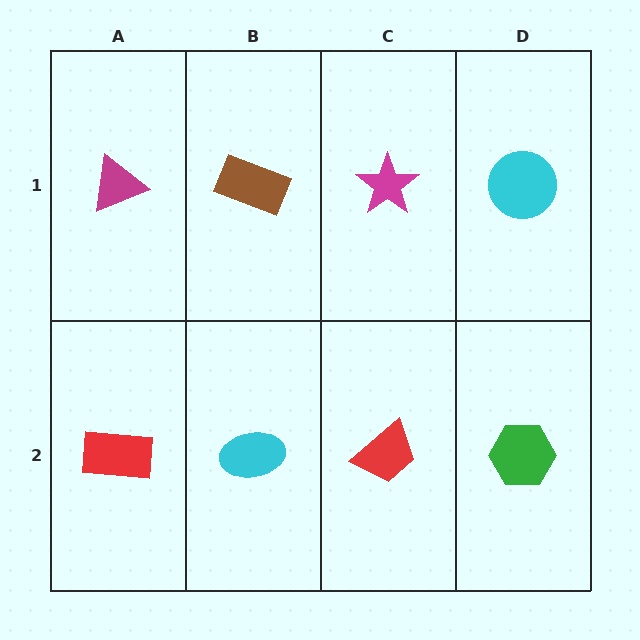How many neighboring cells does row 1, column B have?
3.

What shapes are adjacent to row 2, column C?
A magenta star (row 1, column C), a cyan ellipse (row 2, column B), a green hexagon (row 2, column D).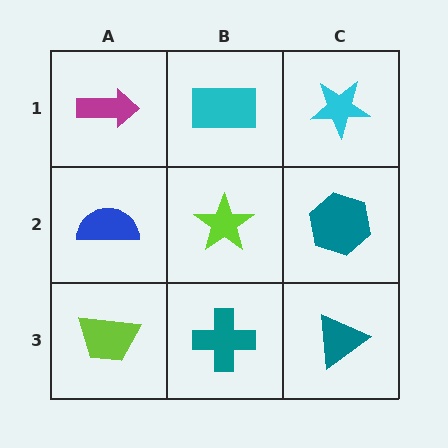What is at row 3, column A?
A lime trapezoid.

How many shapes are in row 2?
3 shapes.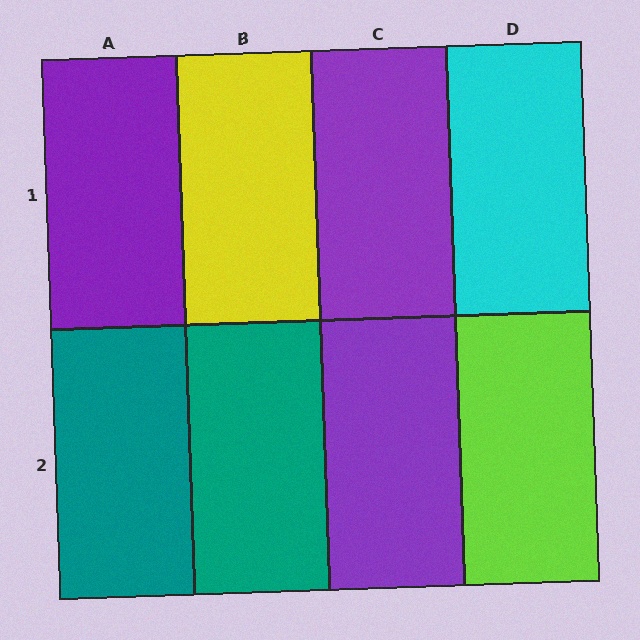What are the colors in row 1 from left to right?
Purple, yellow, purple, cyan.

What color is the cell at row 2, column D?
Lime.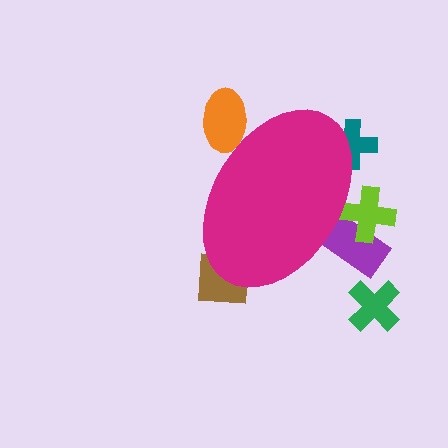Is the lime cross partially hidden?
Yes, the lime cross is partially hidden behind the magenta ellipse.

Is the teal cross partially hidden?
Yes, the teal cross is partially hidden behind the magenta ellipse.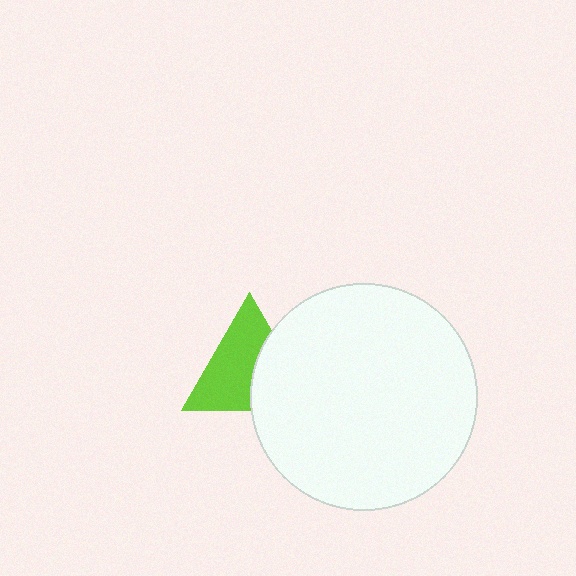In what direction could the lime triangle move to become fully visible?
The lime triangle could move left. That would shift it out from behind the white circle entirely.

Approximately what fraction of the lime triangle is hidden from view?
Roughly 39% of the lime triangle is hidden behind the white circle.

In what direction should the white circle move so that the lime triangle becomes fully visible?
The white circle should move right. That is the shortest direction to clear the overlap and leave the lime triangle fully visible.